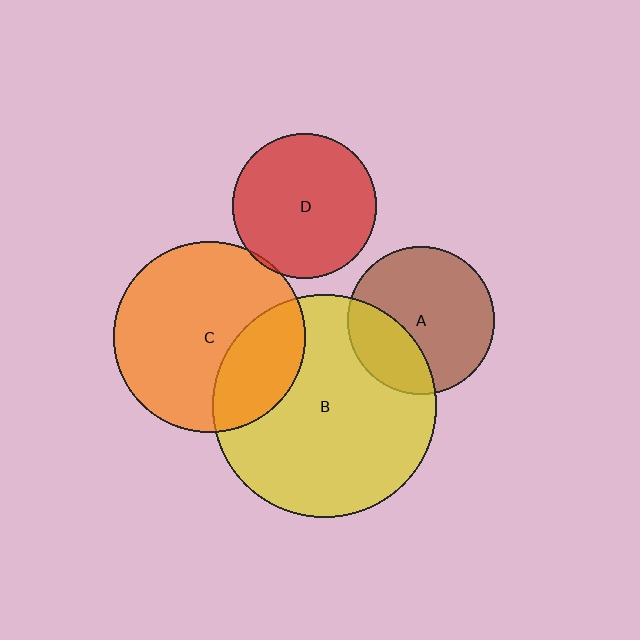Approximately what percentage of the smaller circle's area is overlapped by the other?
Approximately 30%.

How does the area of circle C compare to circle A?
Approximately 1.7 times.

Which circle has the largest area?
Circle B (yellow).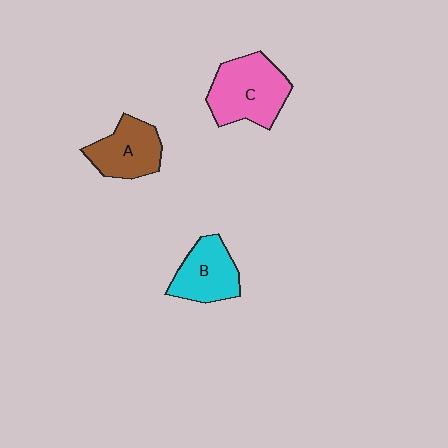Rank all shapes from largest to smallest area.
From largest to smallest: C (pink), A (brown), B (cyan).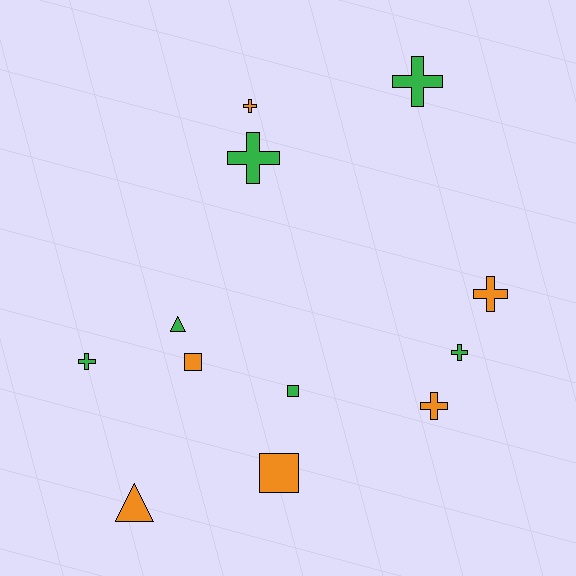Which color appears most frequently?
Green, with 6 objects.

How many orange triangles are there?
There is 1 orange triangle.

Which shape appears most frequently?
Cross, with 7 objects.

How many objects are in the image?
There are 12 objects.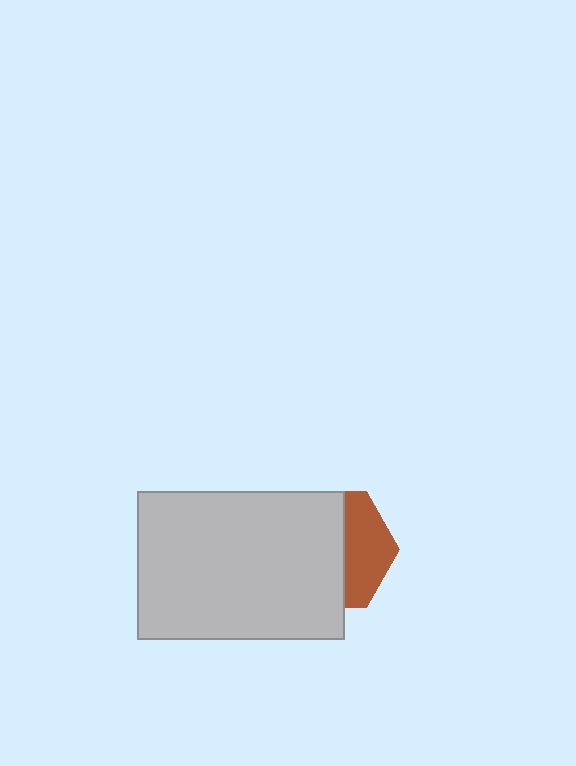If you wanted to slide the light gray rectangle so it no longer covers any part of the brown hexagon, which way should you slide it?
Slide it left — that is the most direct way to separate the two shapes.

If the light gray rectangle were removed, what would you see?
You would see the complete brown hexagon.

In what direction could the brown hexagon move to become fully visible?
The brown hexagon could move right. That would shift it out from behind the light gray rectangle entirely.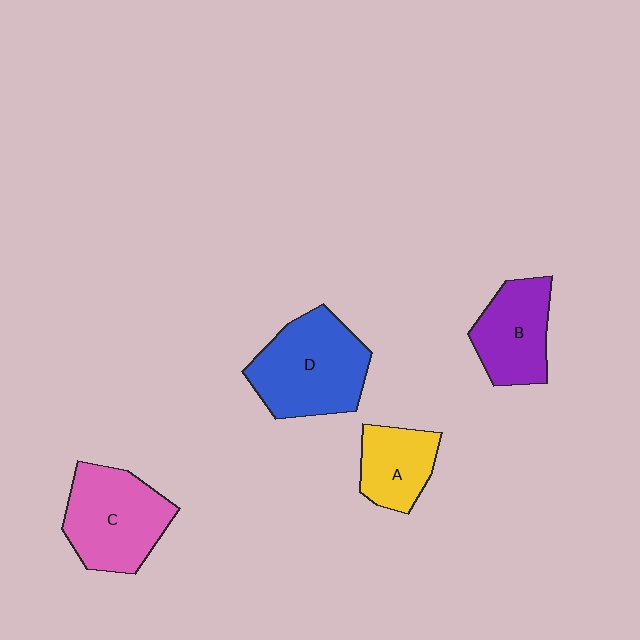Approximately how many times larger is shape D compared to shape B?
Approximately 1.4 times.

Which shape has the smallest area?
Shape A (yellow).